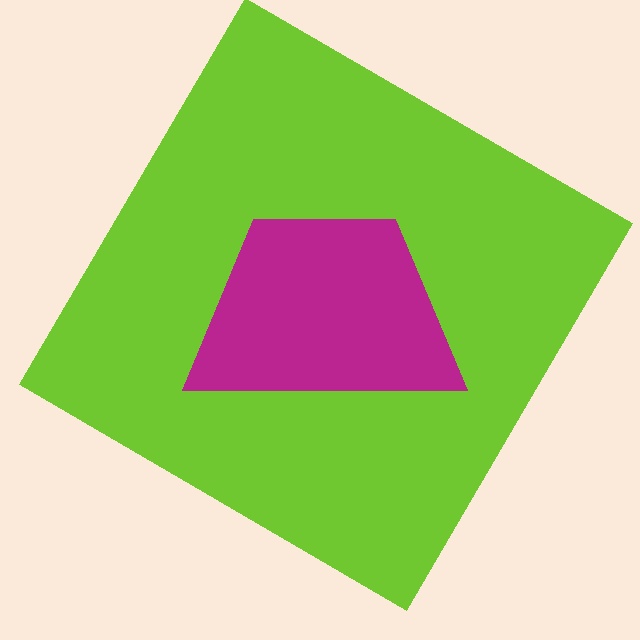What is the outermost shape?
The lime diamond.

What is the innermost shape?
The magenta trapezoid.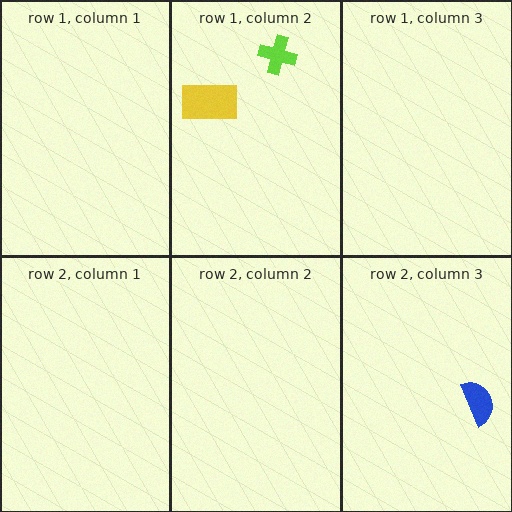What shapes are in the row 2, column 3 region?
The blue semicircle.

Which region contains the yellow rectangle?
The row 1, column 2 region.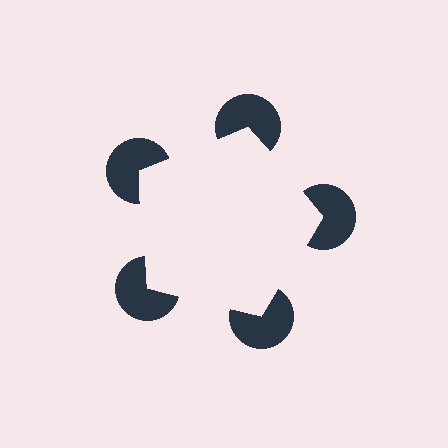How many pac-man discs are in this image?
There are 5 — one at each vertex of the illusory pentagon.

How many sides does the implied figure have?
5 sides.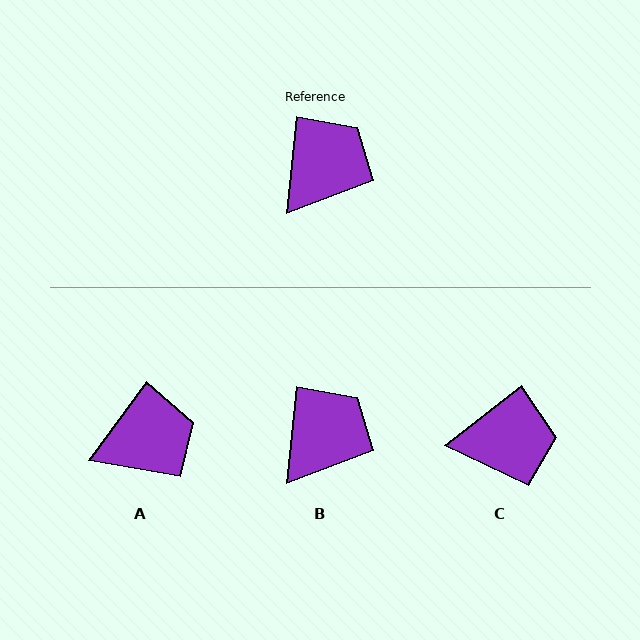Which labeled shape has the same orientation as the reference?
B.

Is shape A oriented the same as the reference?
No, it is off by about 31 degrees.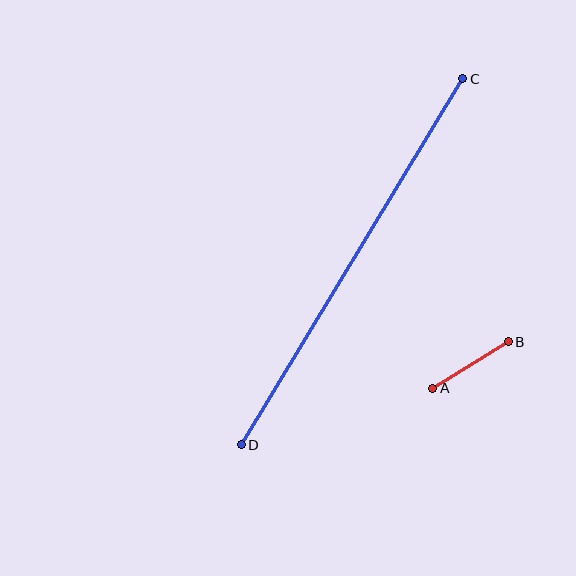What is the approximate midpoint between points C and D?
The midpoint is at approximately (352, 262) pixels.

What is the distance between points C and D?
The distance is approximately 428 pixels.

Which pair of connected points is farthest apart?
Points C and D are farthest apart.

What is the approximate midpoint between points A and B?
The midpoint is at approximately (470, 365) pixels.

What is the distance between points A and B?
The distance is approximately 89 pixels.